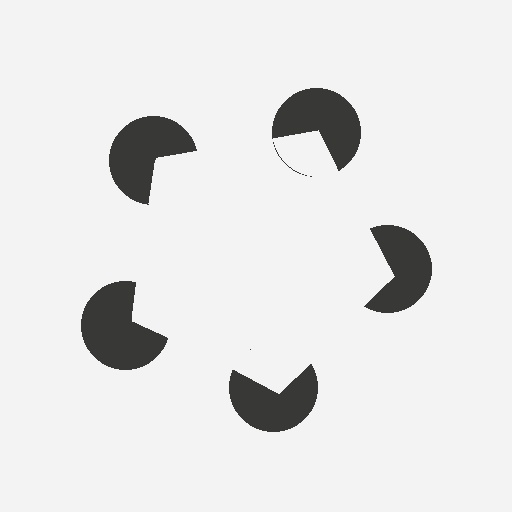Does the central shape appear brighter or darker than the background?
It typically appears slightly brighter than the background, even though no actual brightness change is drawn.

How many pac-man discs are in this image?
There are 5 — one at each vertex of the illusory pentagon.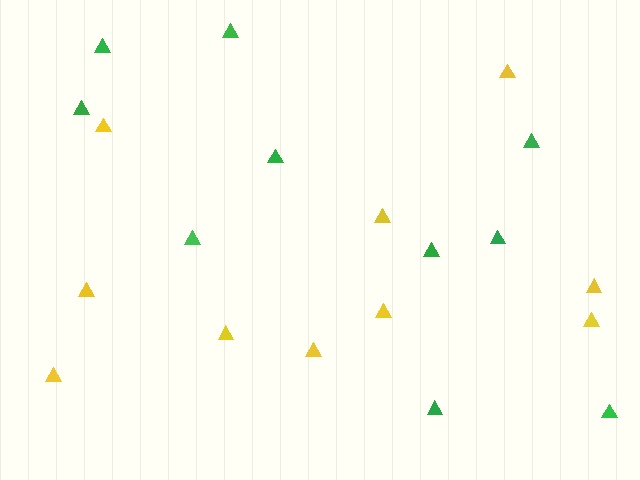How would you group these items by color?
There are 2 groups: one group of green triangles (10) and one group of yellow triangles (10).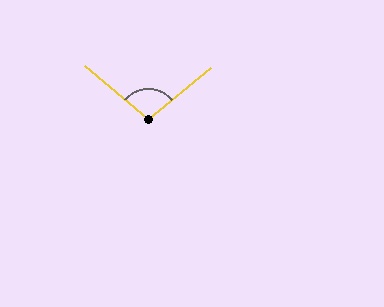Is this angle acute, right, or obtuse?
It is obtuse.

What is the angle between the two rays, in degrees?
Approximately 101 degrees.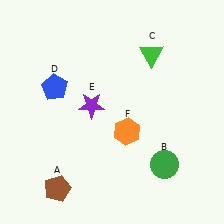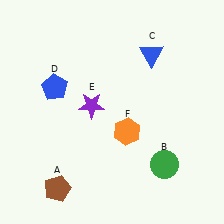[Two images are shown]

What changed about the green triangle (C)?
In Image 1, C is green. In Image 2, it changed to blue.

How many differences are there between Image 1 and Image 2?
There is 1 difference between the two images.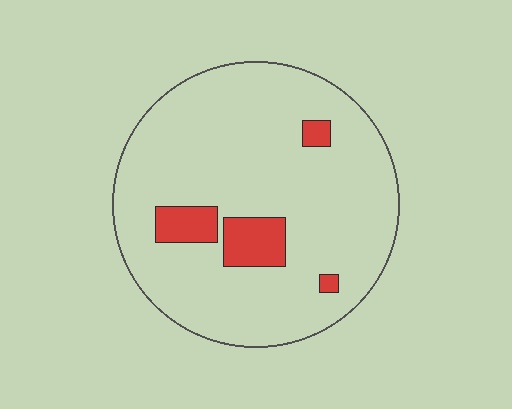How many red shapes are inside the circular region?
4.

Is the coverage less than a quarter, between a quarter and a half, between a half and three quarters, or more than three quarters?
Less than a quarter.